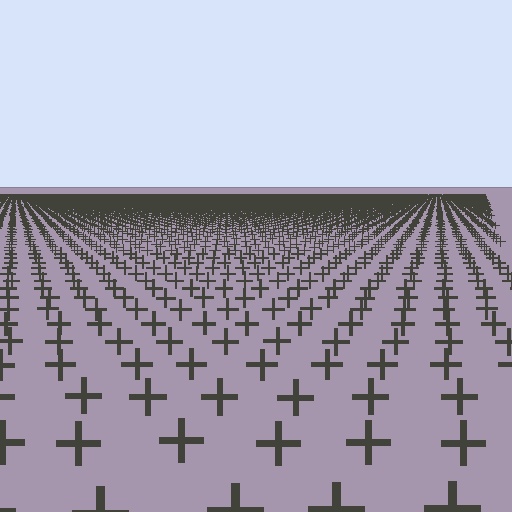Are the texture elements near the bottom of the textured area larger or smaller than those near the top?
Larger. Near the bottom, elements are closer to the viewer and appear at a bigger on-screen size.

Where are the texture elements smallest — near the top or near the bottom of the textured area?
Near the top.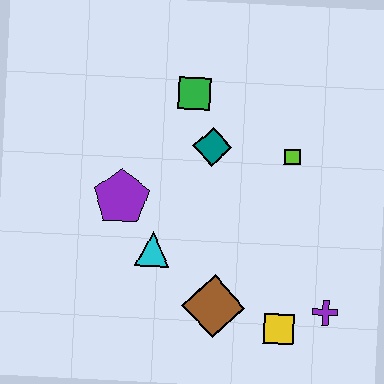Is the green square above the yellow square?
Yes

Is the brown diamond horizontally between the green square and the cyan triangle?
No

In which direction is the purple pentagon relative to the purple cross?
The purple pentagon is to the left of the purple cross.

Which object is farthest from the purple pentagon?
The purple cross is farthest from the purple pentagon.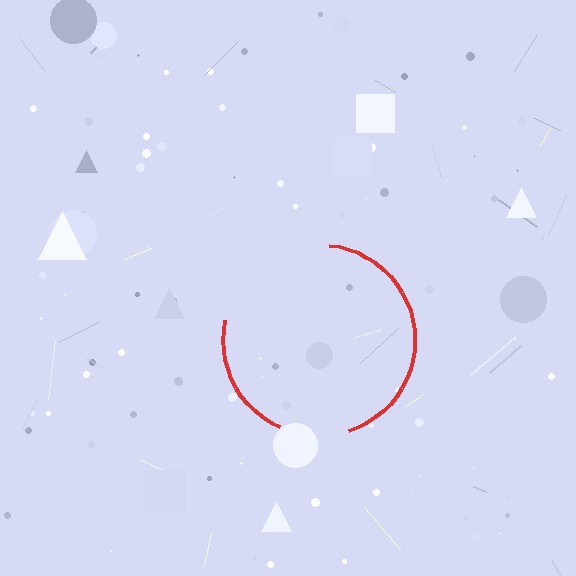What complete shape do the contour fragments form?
The contour fragments form a circle.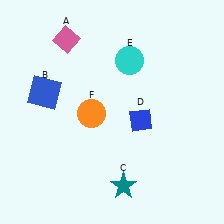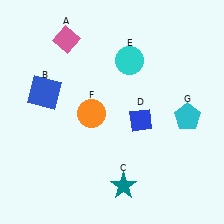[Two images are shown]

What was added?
A cyan pentagon (G) was added in Image 2.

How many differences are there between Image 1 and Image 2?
There is 1 difference between the two images.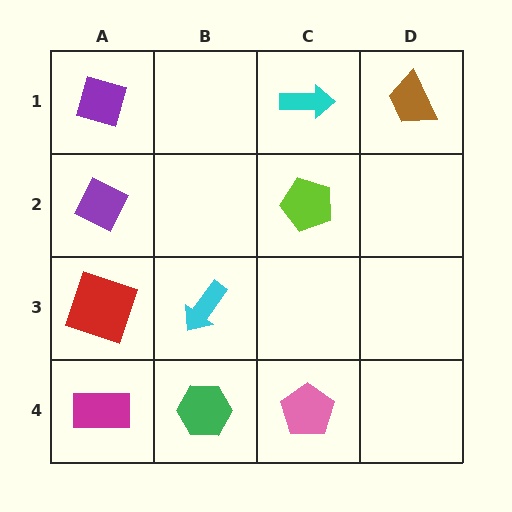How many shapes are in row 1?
3 shapes.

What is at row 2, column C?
A lime pentagon.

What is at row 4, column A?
A magenta rectangle.